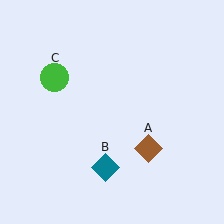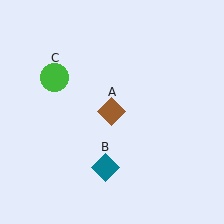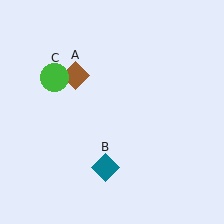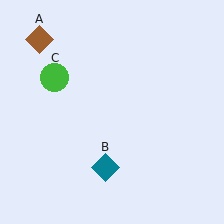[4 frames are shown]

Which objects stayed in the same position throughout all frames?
Teal diamond (object B) and green circle (object C) remained stationary.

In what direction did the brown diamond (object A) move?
The brown diamond (object A) moved up and to the left.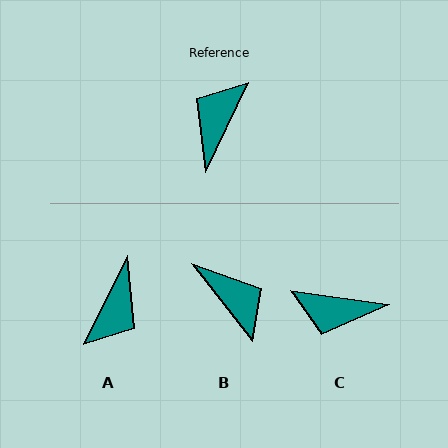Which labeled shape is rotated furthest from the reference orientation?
A, about 179 degrees away.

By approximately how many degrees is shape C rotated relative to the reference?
Approximately 107 degrees counter-clockwise.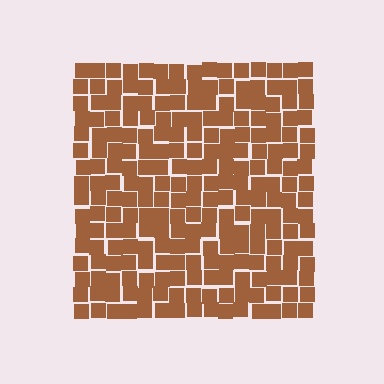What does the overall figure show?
The overall figure shows a square.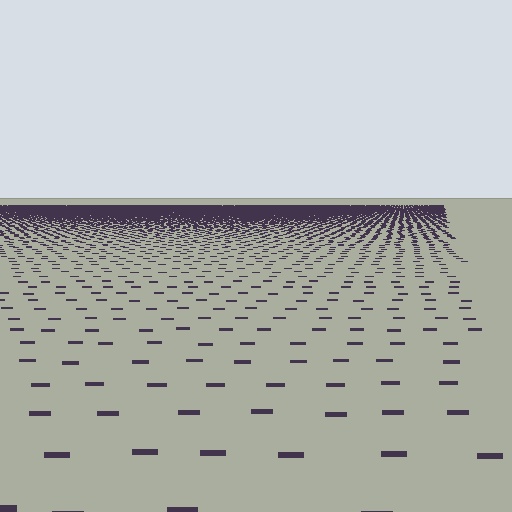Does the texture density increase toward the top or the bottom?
Density increases toward the top.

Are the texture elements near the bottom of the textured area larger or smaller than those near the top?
Larger. Near the bottom, elements are closer to the viewer and appear at a bigger on-screen size.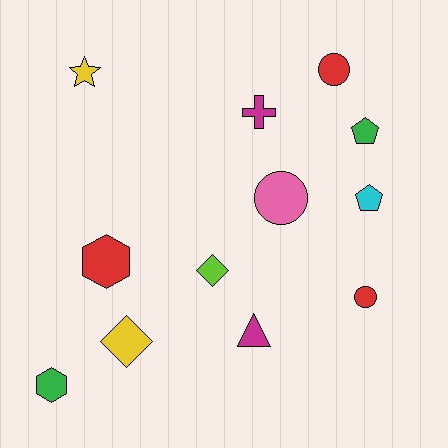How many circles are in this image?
There are 3 circles.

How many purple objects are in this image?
There are no purple objects.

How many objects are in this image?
There are 12 objects.